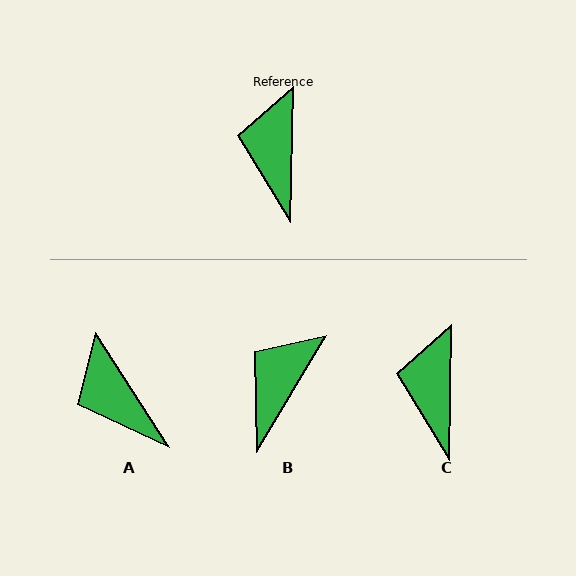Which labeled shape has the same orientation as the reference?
C.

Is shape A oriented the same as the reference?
No, it is off by about 34 degrees.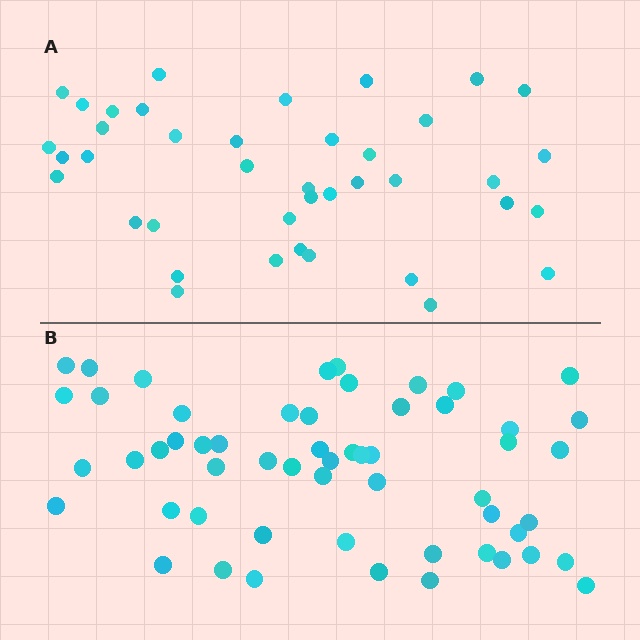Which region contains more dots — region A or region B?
Region B (the bottom region) has more dots.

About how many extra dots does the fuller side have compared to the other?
Region B has approximately 15 more dots than region A.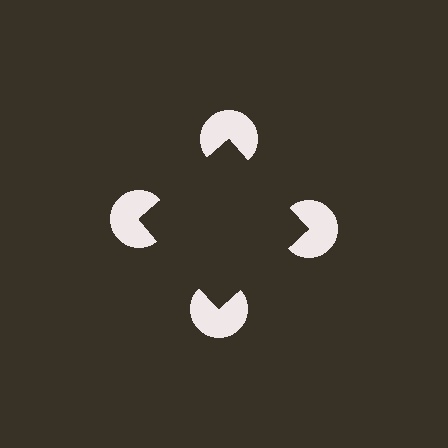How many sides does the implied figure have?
4 sides.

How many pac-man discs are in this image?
There are 4 — one at each vertex of the illusory square.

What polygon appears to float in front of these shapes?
An illusory square — its edges are inferred from the aligned wedge cuts in the pac-man discs, not physically drawn.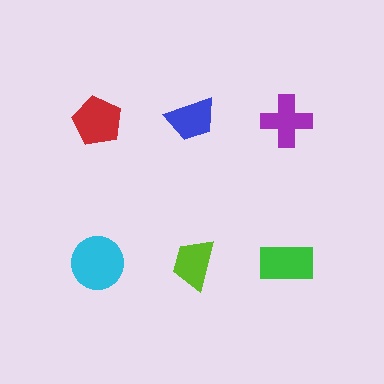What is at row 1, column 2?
A blue trapezoid.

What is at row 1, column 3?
A purple cross.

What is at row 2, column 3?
A green rectangle.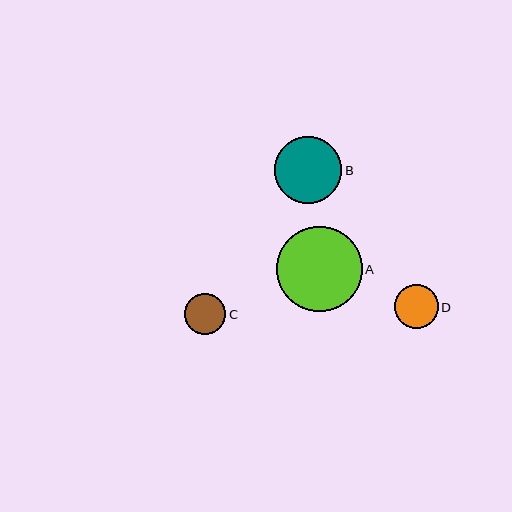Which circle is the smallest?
Circle C is the smallest with a size of approximately 41 pixels.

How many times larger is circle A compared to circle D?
Circle A is approximately 1.9 times the size of circle D.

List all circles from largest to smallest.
From largest to smallest: A, B, D, C.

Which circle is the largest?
Circle A is the largest with a size of approximately 86 pixels.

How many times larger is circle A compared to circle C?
Circle A is approximately 2.1 times the size of circle C.